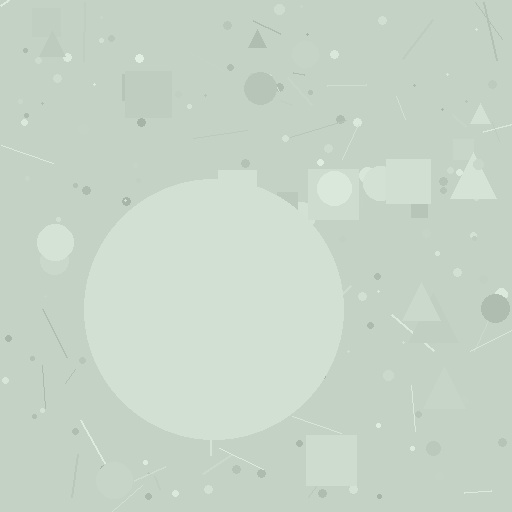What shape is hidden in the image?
A circle is hidden in the image.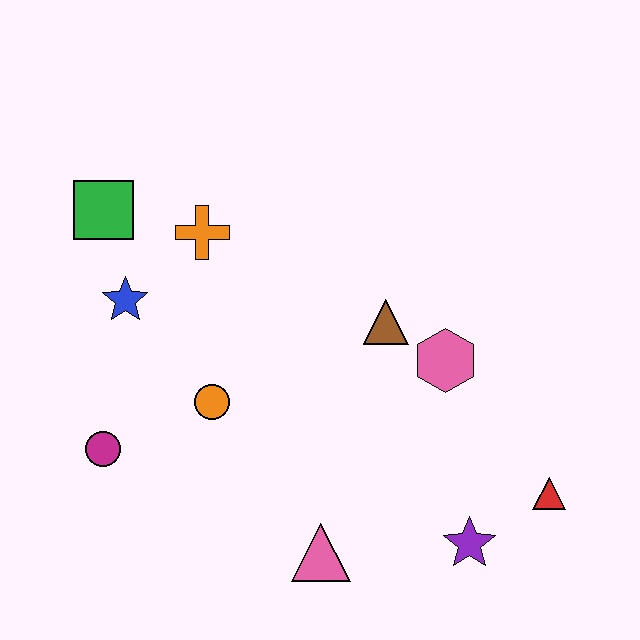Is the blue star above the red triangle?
Yes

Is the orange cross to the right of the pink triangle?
No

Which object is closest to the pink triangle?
The purple star is closest to the pink triangle.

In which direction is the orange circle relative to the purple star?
The orange circle is to the left of the purple star.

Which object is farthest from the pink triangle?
The green square is farthest from the pink triangle.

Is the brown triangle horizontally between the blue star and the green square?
No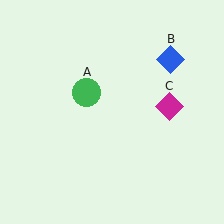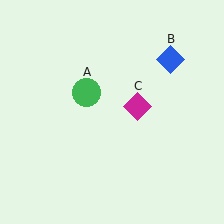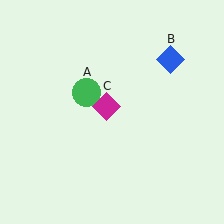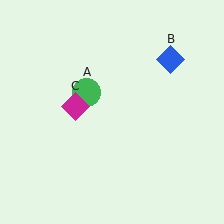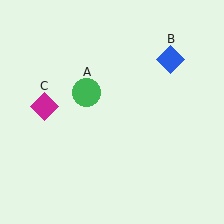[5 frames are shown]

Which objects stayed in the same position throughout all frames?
Green circle (object A) and blue diamond (object B) remained stationary.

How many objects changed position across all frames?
1 object changed position: magenta diamond (object C).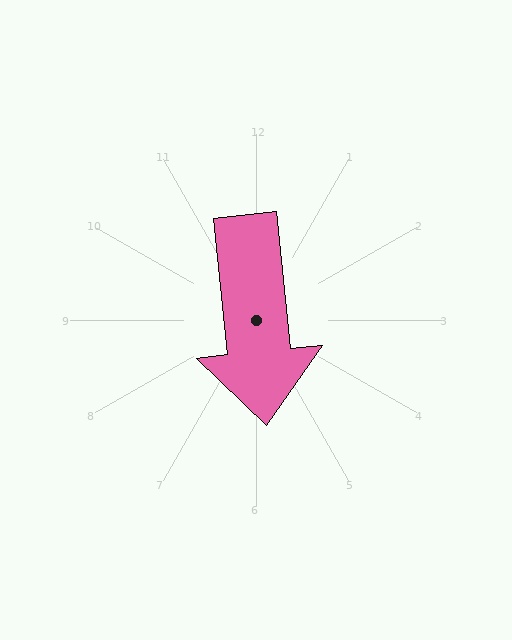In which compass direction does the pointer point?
South.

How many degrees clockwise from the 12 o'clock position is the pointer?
Approximately 174 degrees.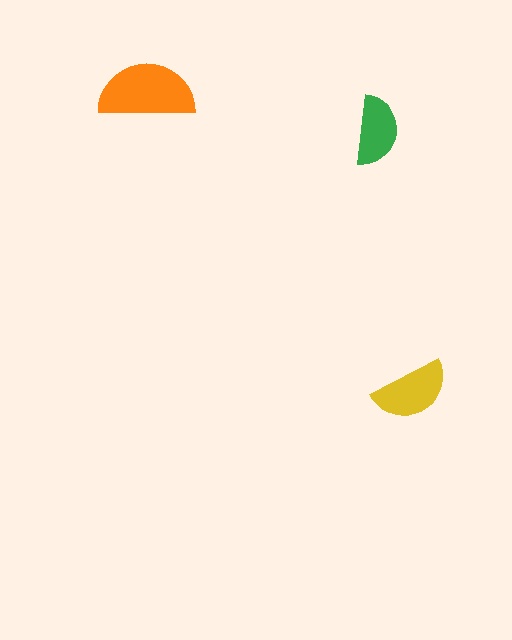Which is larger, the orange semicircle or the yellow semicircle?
The orange one.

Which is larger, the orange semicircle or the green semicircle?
The orange one.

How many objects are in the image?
There are 3 objects in the image.